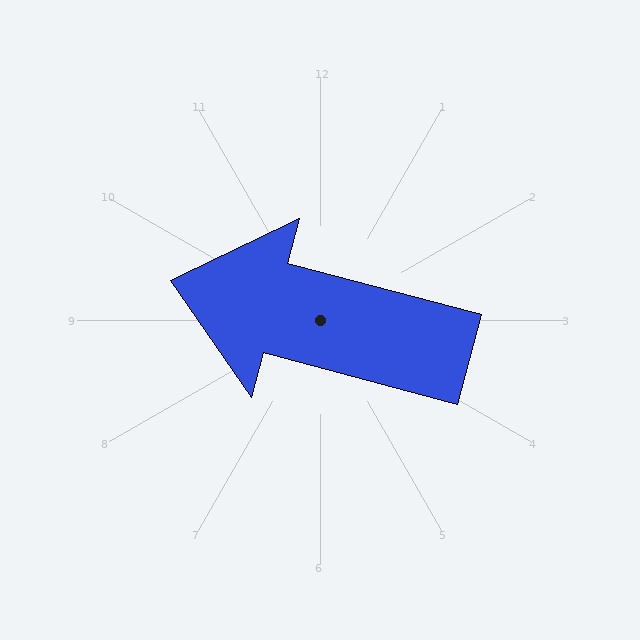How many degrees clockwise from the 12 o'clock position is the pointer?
Approximately 285 degrees.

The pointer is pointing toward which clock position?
Roughly 9 o'clock.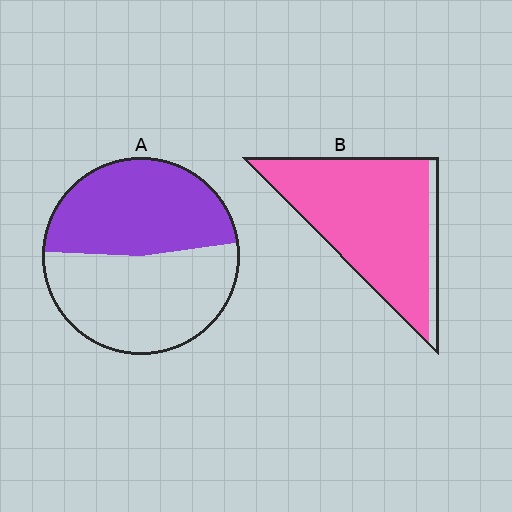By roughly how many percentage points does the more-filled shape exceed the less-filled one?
By roughly 45 percentage points (B over A).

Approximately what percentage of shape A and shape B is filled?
A is approximately 45% and B is approximately 90%.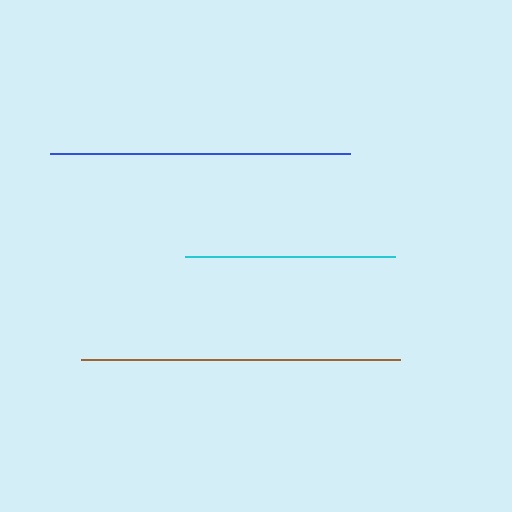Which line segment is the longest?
The brown line is the longest at approximately 318 pixels.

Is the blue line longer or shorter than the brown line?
The brown line is longer than the blue line.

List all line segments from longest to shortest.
From longest to shortest: brown, blue, cyan.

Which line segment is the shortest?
The cyan line is the shortest at approximately 210 pixels.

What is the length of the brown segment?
The brown segment is approximately 318 pixels long.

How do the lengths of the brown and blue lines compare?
The brown and blue lines are approximately the same length.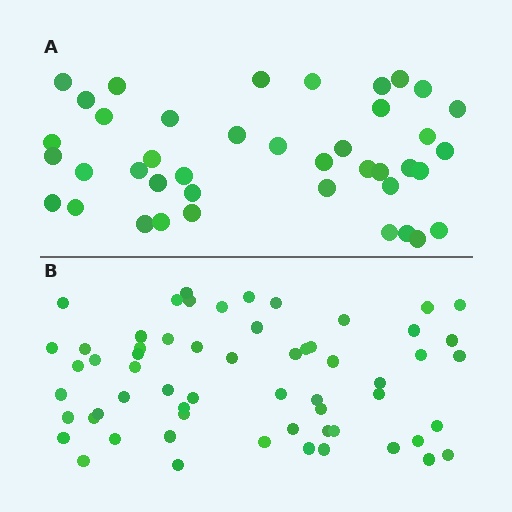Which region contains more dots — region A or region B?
Region B (the bottom region) has more dots.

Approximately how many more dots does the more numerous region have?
Region B has approximately 20 more dots than region A.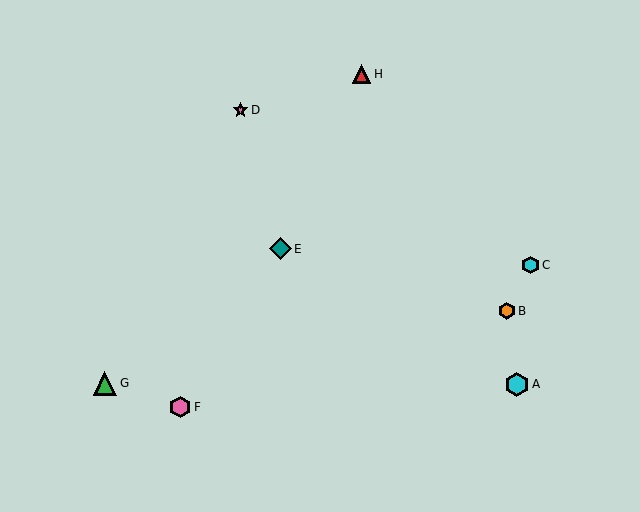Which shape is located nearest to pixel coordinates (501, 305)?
The orange hexagon (labeled B) at (507, 311) is nearest to that location.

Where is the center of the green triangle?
The center of the green triangle is at (105, 383).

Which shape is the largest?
The cyan hexagon (labeled A) is the largest.